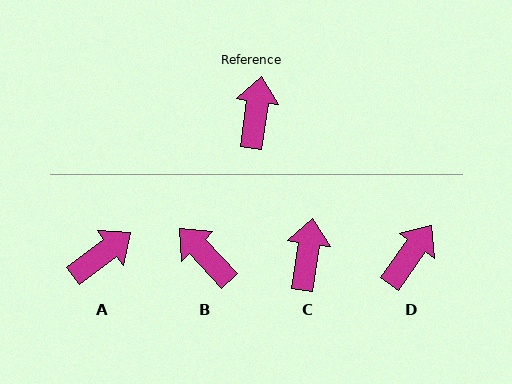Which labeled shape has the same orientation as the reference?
C.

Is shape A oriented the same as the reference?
No, it is off by about 45 degrees.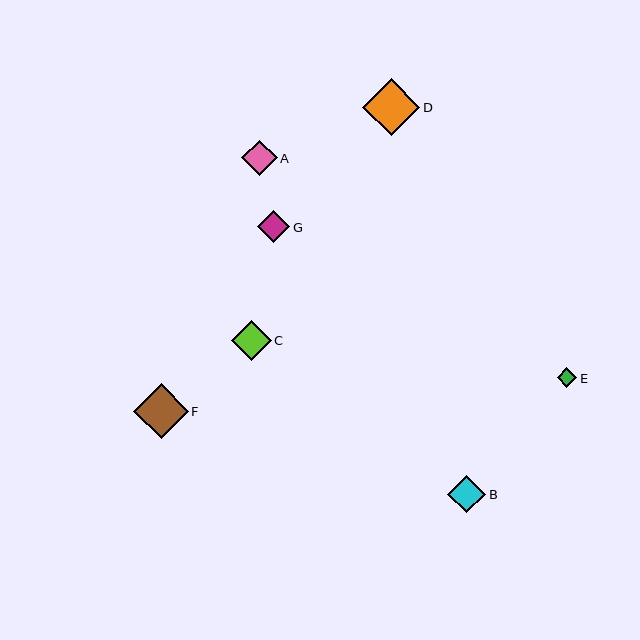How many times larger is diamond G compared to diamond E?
Diamond G is approximately 1.6 times the size of diamond E.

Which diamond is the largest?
Diamond D is the largest with a size of approximately 57 pixels.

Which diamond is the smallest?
Diamond E is the smallest with a size of approximately 20 pixels.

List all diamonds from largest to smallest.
From largest to smallest: D, F, C, B, A, G, E.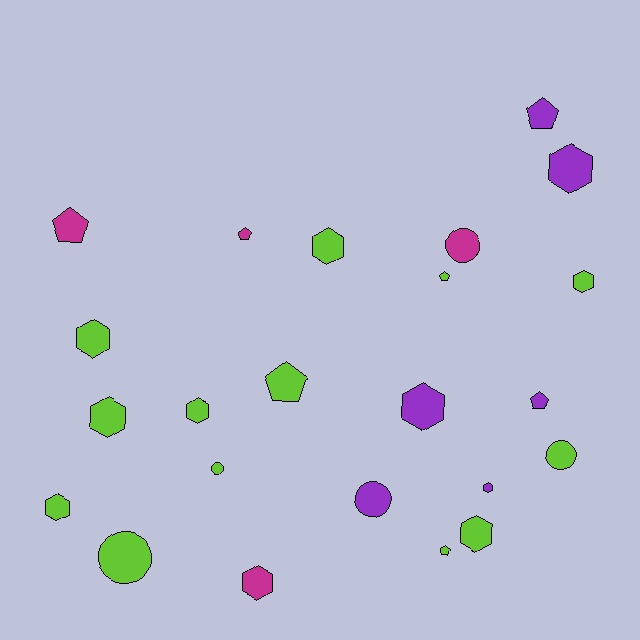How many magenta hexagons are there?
There is 1 magenta hexagon.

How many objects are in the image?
There are 23 objects.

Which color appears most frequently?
Lime, with 13 objects.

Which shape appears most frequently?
Hexagon, with 11 objects.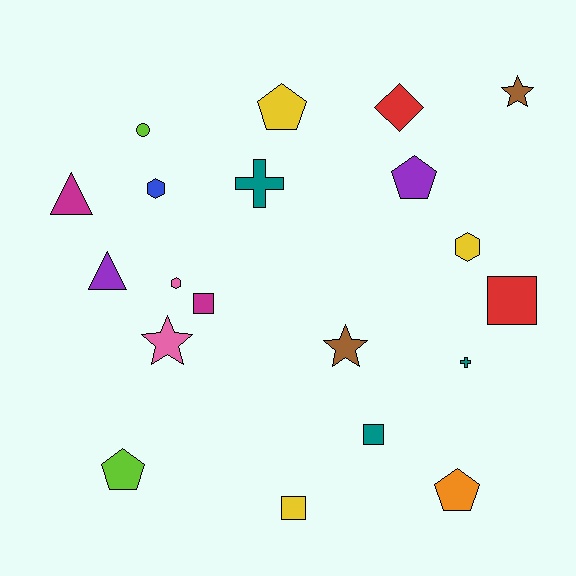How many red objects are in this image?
There are 2 red objects.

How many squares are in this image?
There are 4 squares.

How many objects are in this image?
There are 20 objects.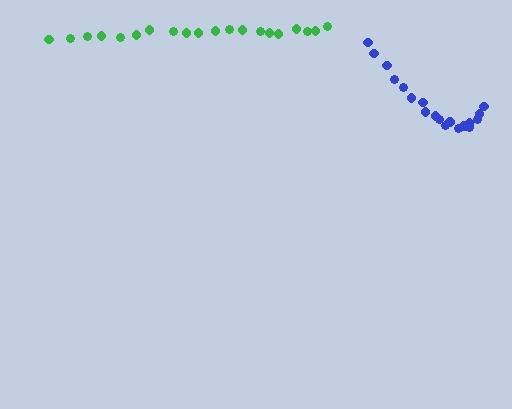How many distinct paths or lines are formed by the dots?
There are 2 distinct paths.